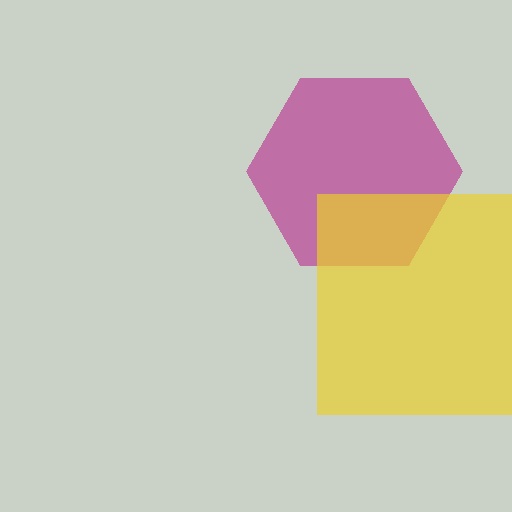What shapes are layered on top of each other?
The layered shapes are: a magenta hexagon, a yellow square.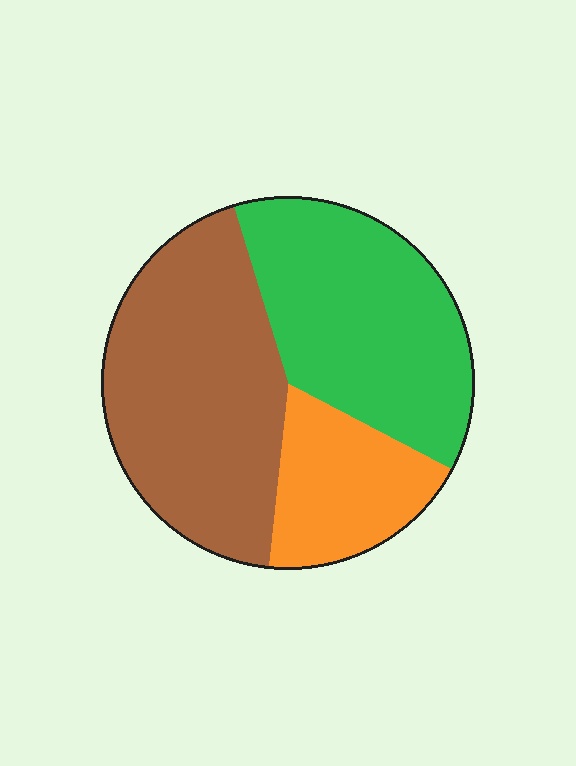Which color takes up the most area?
Brown, at roughly 45%.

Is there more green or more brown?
Brown.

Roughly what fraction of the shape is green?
Green takes up between a third and a half of the shape.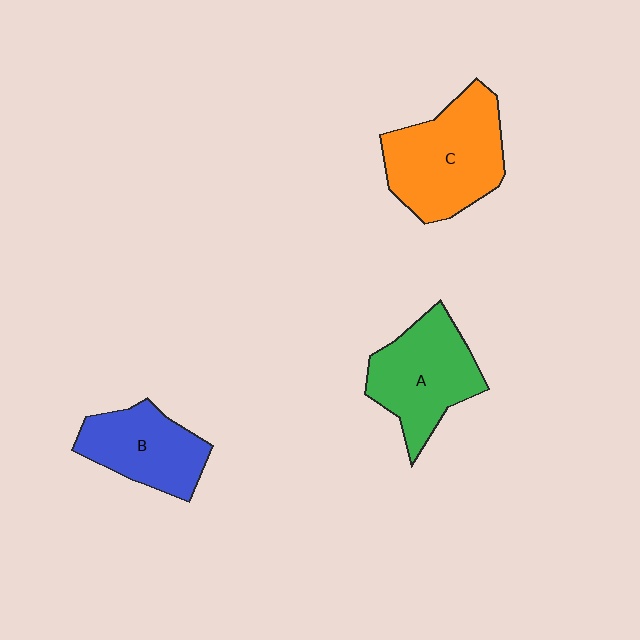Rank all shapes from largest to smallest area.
From largest to smallest: C (orange), A (green), B (blue).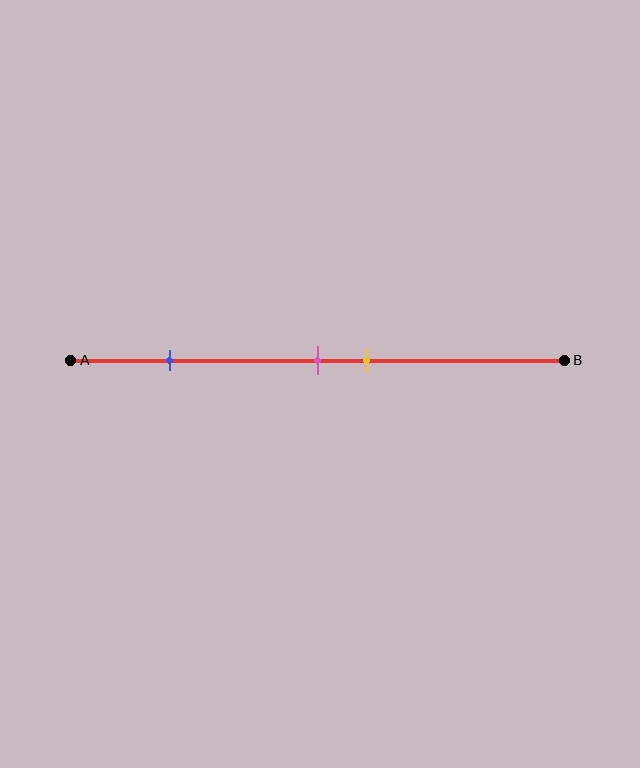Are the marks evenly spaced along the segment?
No, the marks are not evenly spaced.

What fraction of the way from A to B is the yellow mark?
The yellow mark is approximately 60% (0.6) of the way from A to B.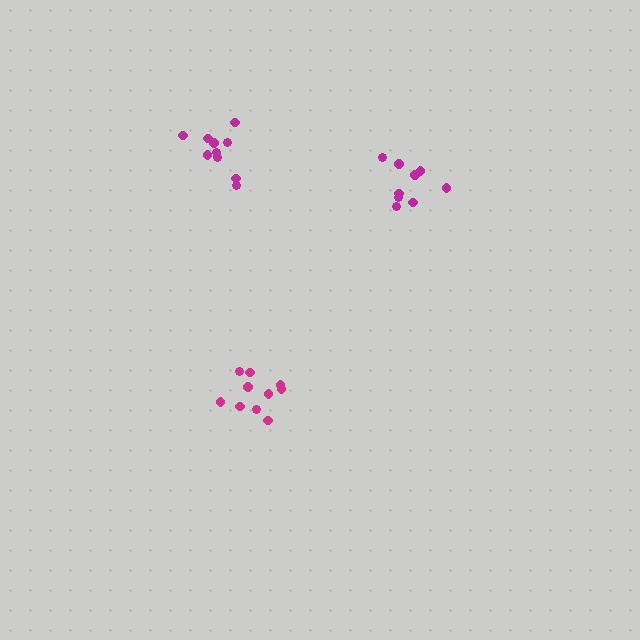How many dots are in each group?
Group 1: 9 dots, Group 2: 10 dots, Group 3: 10 dots (29 total).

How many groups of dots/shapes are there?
There are 3 groups.